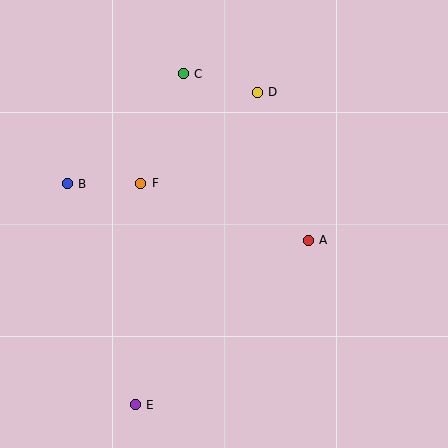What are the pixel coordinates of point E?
Point E is at (135, 405).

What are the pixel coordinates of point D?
Point D is at (257, 92).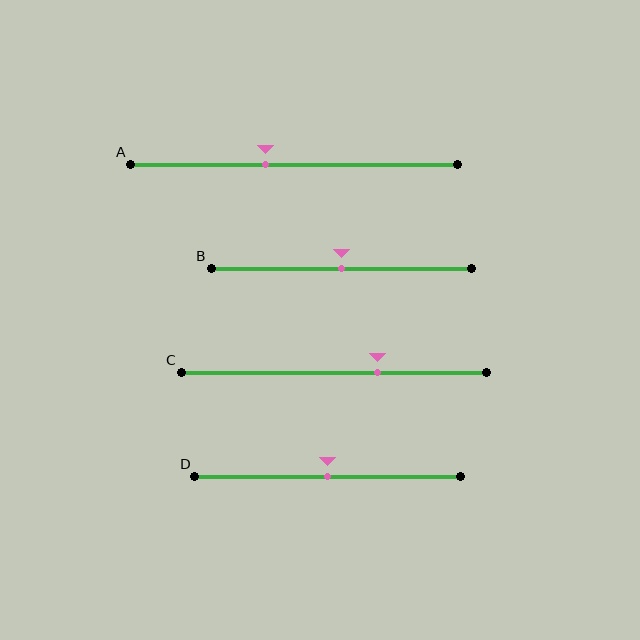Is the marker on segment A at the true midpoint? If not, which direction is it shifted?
No, the marker on segment A is shifted to the left by about 9% of the segment length.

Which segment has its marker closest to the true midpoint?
Segment B has its marker closest to the true midpoint.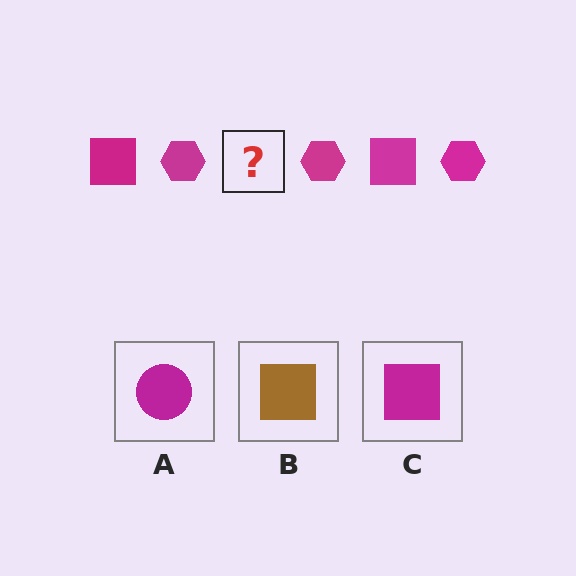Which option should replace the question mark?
Option C.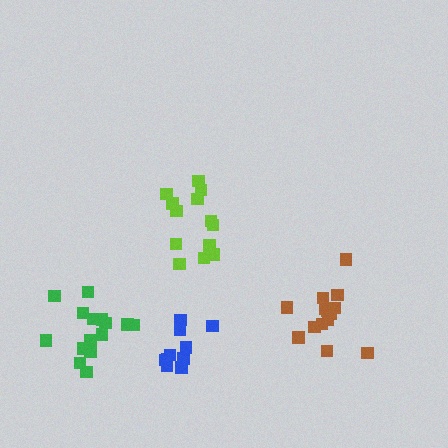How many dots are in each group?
Group 1: 14 dots, Group 2: 13 dots, Group 3: 15 dots, Group 4: 11 dots (53 total).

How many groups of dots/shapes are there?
There are 4 groups.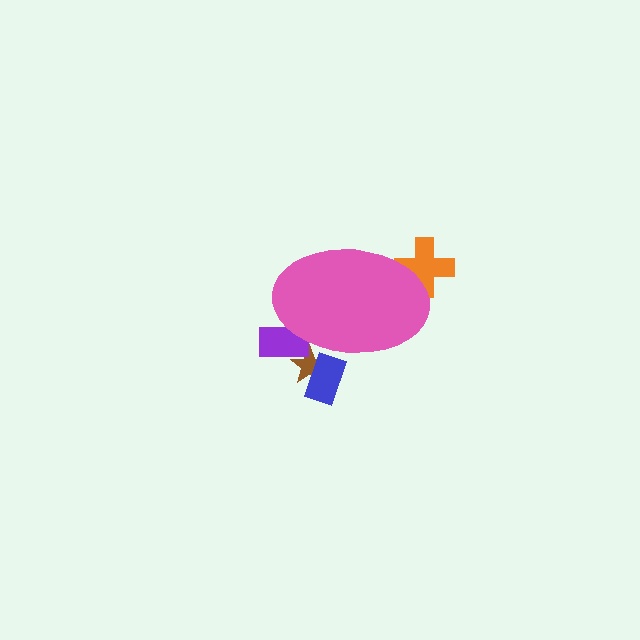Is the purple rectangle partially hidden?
Yes, the purple rectangle is partially hidden behind the pink ellipse.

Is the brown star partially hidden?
Yes, the brown star is partially hidden behind the pink ellipse.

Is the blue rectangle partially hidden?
Yes, the blue rectangle is partially hidden behind the pink ellipse.